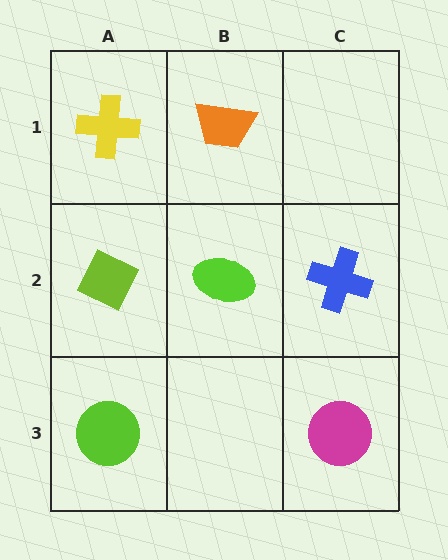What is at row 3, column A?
A lime circle.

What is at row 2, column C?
A blue cross.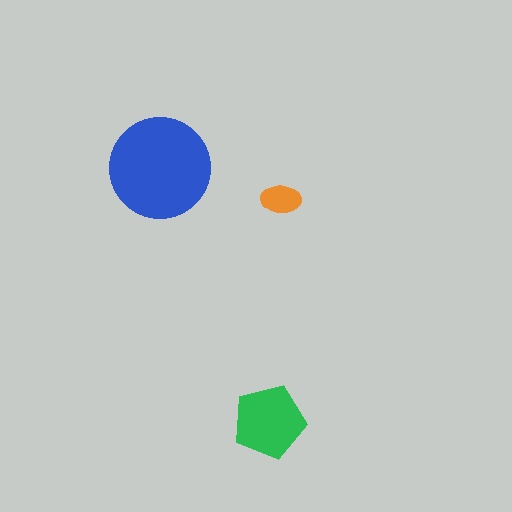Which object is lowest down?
The green pentagon is bottommost.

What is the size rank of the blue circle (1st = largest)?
1st.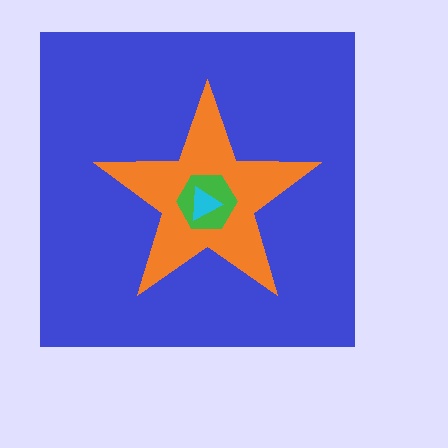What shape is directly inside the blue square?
The orange star.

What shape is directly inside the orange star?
The green hexagon.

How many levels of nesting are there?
4.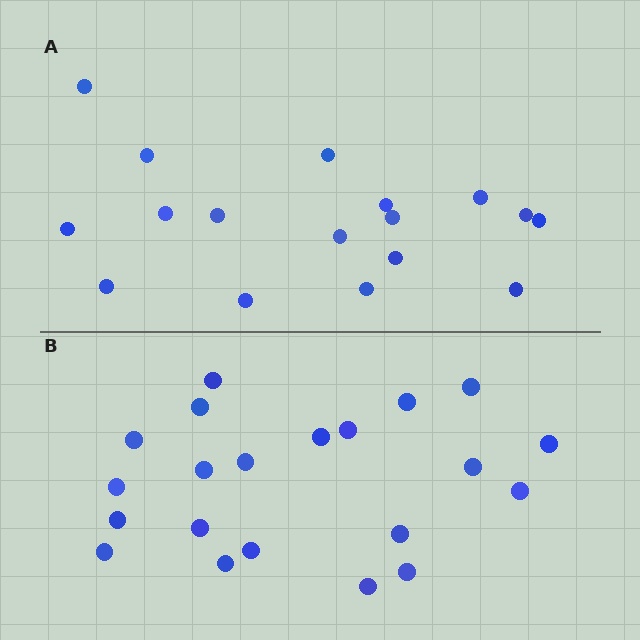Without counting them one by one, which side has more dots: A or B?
Region B (the bottom region) has more dots.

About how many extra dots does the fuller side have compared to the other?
Region B has about 4 more dots than region A.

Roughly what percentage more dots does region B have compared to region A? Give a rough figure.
About 25% more.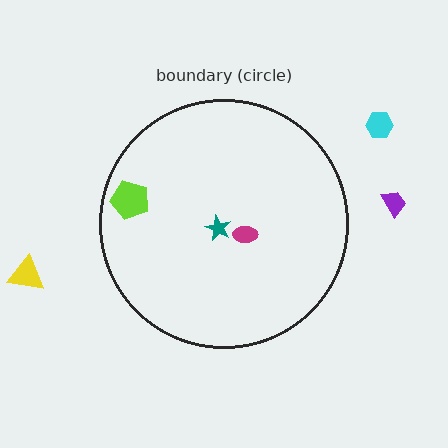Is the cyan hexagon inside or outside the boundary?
Outside.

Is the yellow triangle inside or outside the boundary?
Outside.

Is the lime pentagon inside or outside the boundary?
Inside.